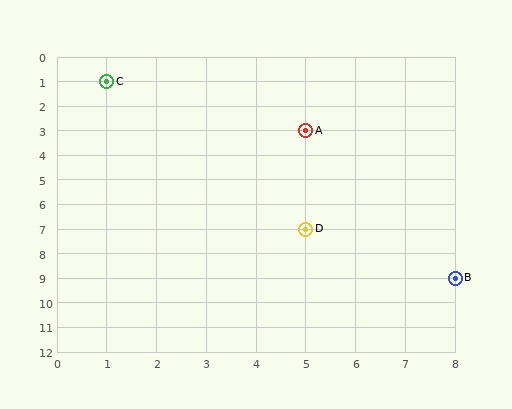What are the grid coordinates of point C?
Point C is at grid coordinates (1, 1).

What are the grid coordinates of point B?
Point B is at grid coordinates (8, 9).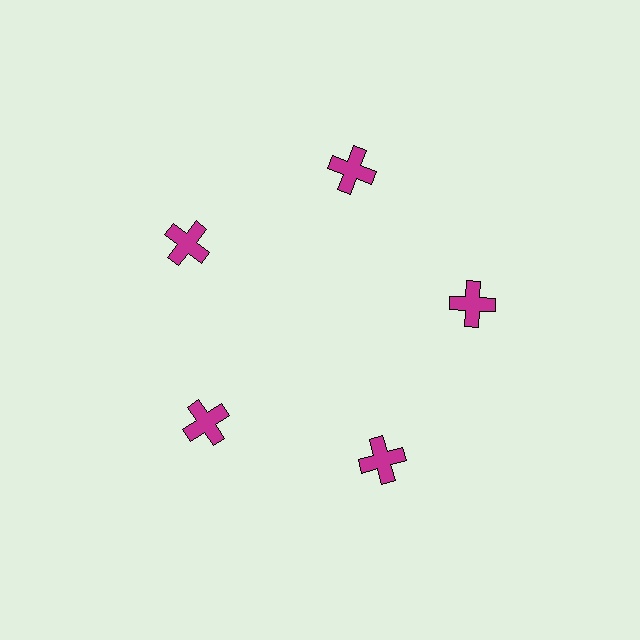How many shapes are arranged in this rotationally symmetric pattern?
There are 5 shapes, arranged in 5 groups of 1.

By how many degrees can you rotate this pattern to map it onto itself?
The pattern maps onto itself every 72 degrees of rotation.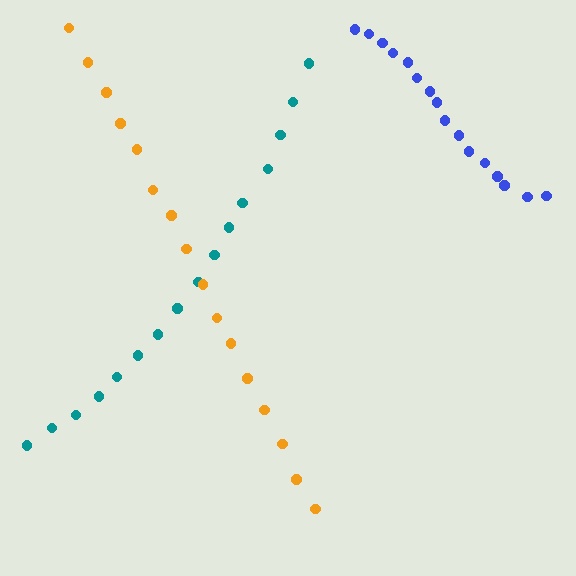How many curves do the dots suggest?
There are 3 distinct paths.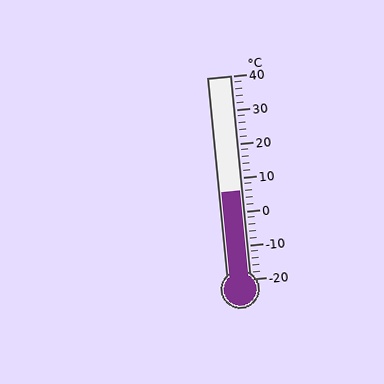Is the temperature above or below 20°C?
The temperature is below 20°C.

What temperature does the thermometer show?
The thermometer shows approximately 6°C.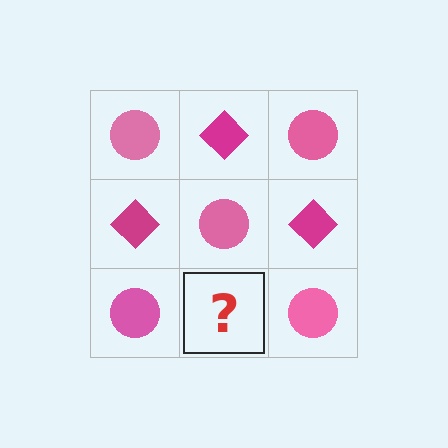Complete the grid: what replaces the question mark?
The question mark should be replaced with a magenta diamond.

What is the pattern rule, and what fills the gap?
The rule is that it alternates pink circle and magenta diamond in a checkerboard pattern. The gap should be filled with a magenta diamond.